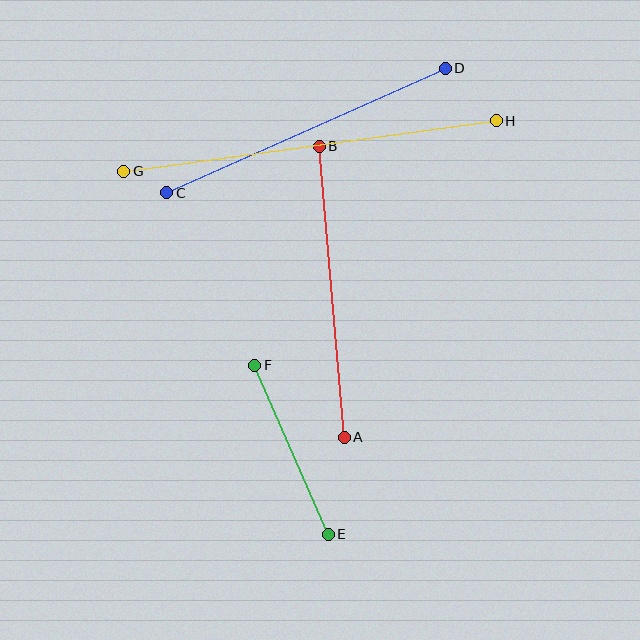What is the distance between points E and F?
The distance is approximately 184 pixels.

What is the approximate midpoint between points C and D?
The midpoint is at approximately (306, 130) pixels.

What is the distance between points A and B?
The distance is approximately 292 pixels.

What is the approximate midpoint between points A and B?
The midpoint is at approximately (332, 292) pixels.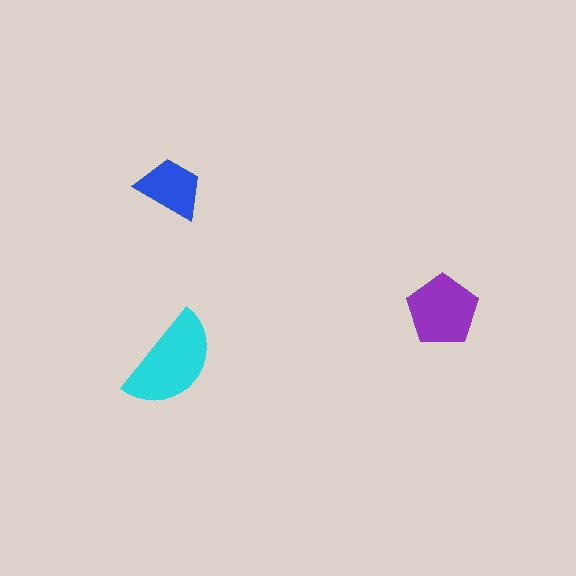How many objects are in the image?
There are 3 objects in the image.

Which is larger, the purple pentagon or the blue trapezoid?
The purple pentagon.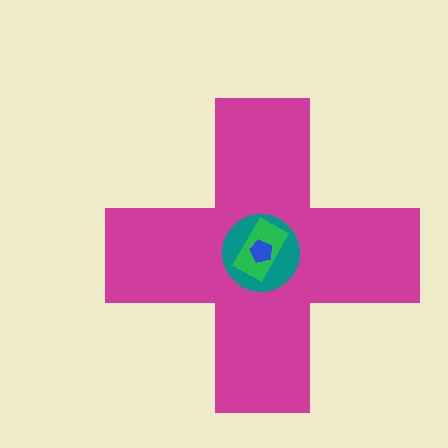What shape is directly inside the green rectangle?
The blue pentagon.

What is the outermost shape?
The magenta cross.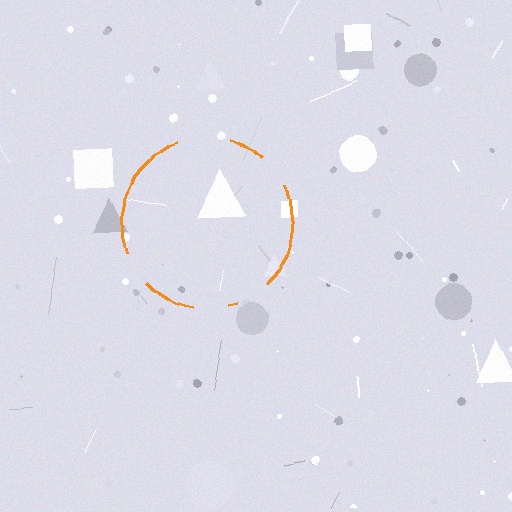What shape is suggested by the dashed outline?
The dashed outline suggests a circle.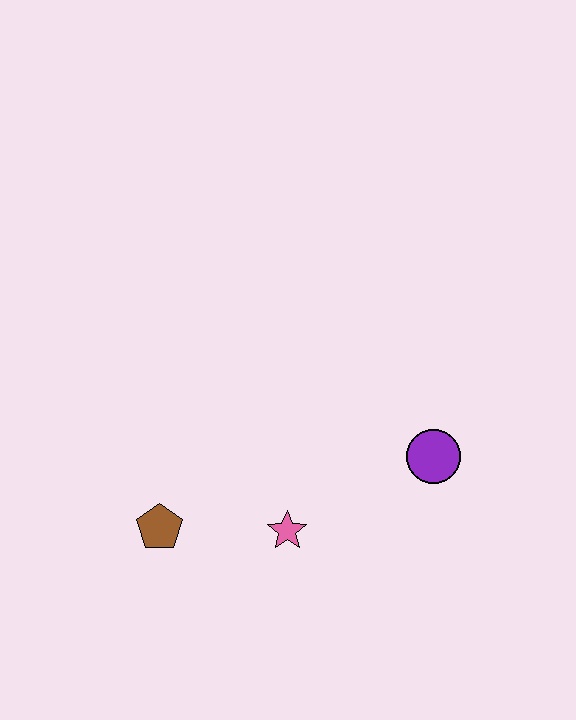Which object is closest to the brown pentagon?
The pink star is closest to the brown pentagon.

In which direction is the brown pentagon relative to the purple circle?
The brown pentagon is to the left of the purple circle.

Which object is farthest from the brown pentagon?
The purple circle is farthest from the brown pentagon.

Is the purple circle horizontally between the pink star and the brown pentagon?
No